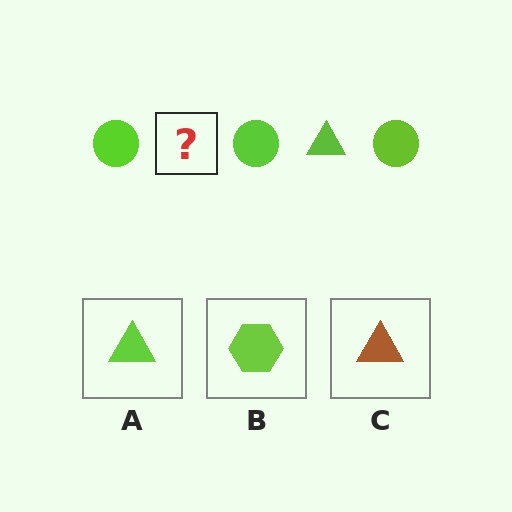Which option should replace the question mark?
Option A.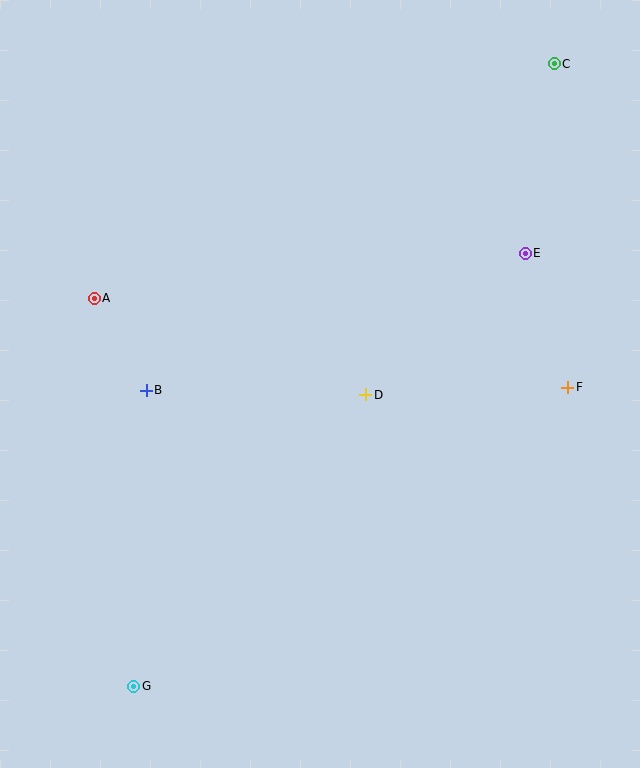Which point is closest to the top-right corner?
Point C is closest to the top-right corner.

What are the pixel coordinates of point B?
Point B is at (146, 390).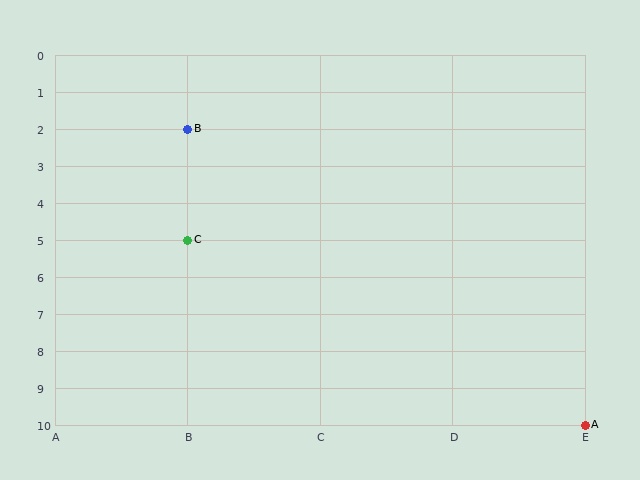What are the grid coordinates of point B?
Point B is at grid coordinates (B, 2).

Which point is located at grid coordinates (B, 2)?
Point B is at (B, 2).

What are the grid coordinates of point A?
Point A is at grid coordinates (E, 10).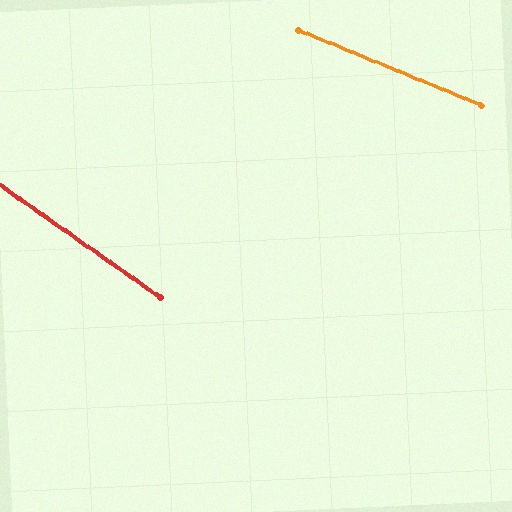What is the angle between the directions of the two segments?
Approximately 13 degrees.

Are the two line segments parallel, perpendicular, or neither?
Neither parallel nor perpendicular — they differ by about 13°.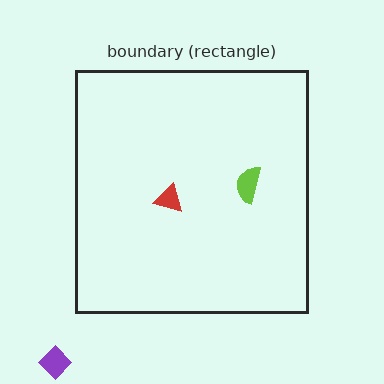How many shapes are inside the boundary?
2 inside, 1 outside.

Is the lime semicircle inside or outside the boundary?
Inside.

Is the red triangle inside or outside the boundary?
Inside.